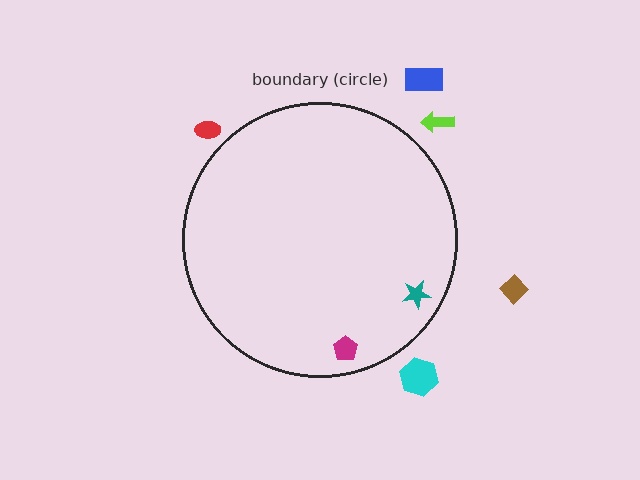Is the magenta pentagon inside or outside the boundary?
Inside.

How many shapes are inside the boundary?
2 inside, 5 outside.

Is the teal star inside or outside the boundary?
Inside.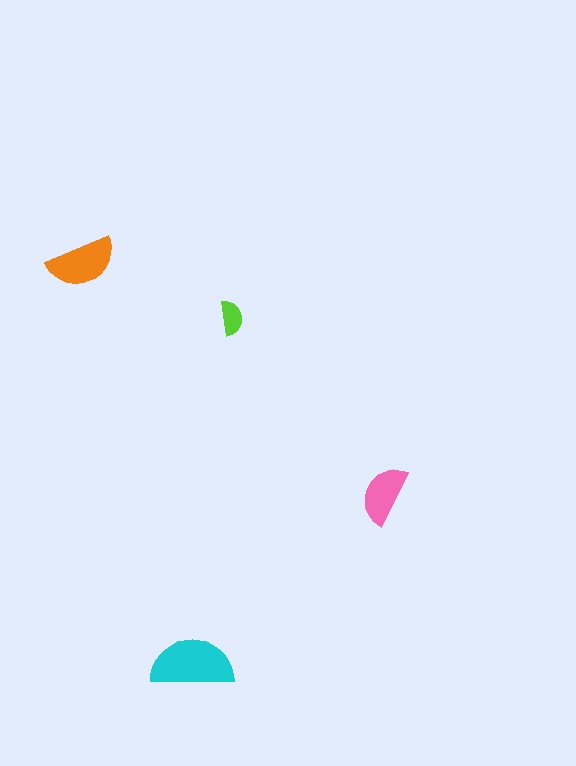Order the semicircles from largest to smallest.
the cyan one, the orange one, the pink one, the lime one.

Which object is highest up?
The orange semicircle is topmost.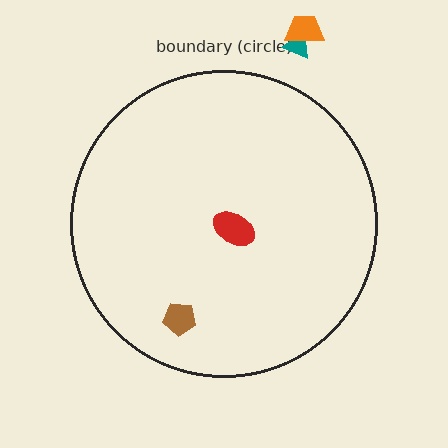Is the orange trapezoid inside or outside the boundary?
Outside.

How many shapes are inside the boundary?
2 inside, 2 outside.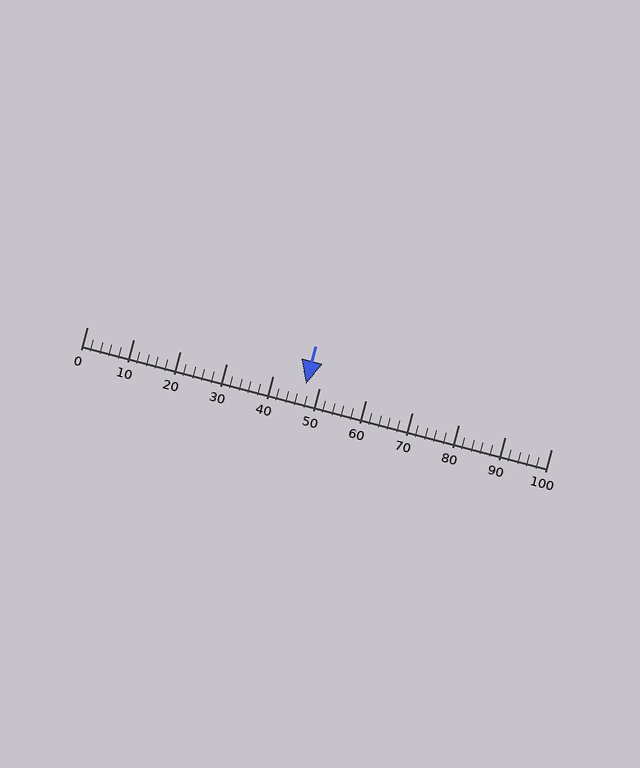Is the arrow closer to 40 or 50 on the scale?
The arrow is closer to 50.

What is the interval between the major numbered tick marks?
The major tick marks are spaced 10 units apart.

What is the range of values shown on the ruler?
The ruler shows values from 0 to 100.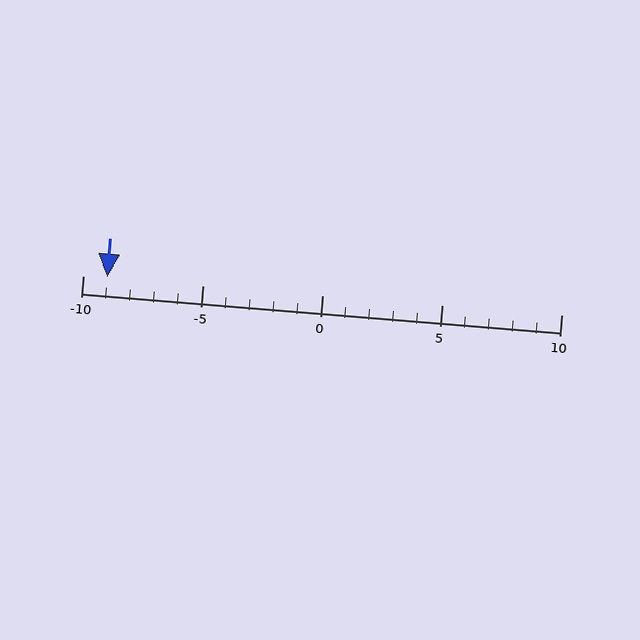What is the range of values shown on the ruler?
The ruler shows values from -10 to 10.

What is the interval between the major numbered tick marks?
The major tick marks are spaced 5 units apart.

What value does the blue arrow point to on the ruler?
The blue arrow points to approximately -9.